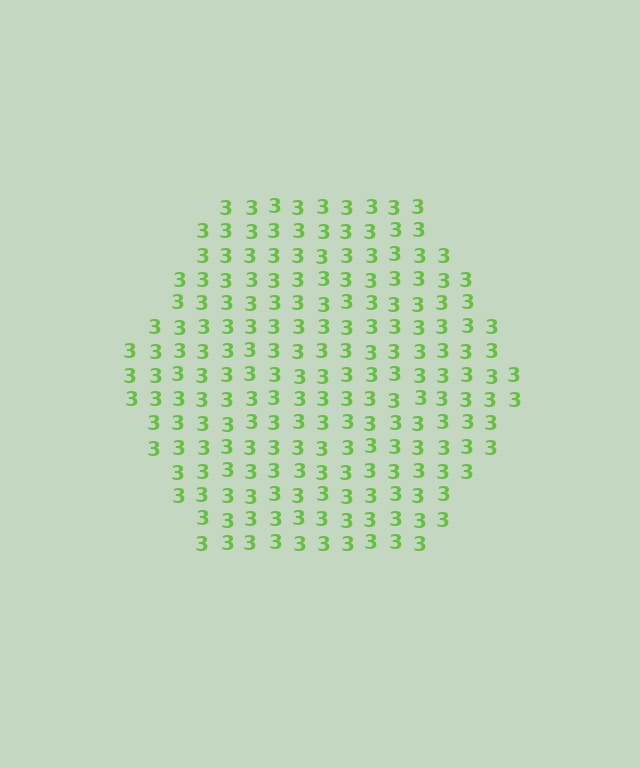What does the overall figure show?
The overall figure shows a hexagon.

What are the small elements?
The small elements are digit 3's.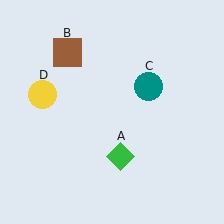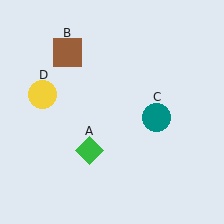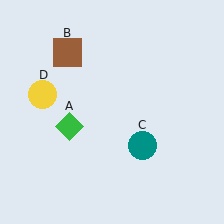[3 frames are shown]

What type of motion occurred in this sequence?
The green diamond (object A), teal circle (object C) rotated clockwise around the center of the scene.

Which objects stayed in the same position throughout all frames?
Brown square (object B) and yellow circle (object D) remained stationary.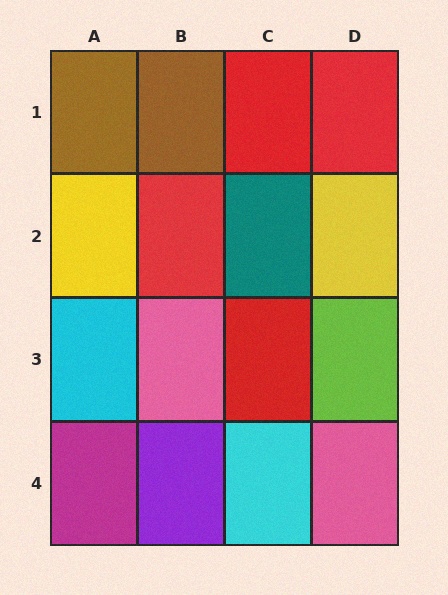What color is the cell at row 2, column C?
Teal.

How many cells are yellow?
2 cells are yellow.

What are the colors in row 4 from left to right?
Magenta, purple, cyan, pink.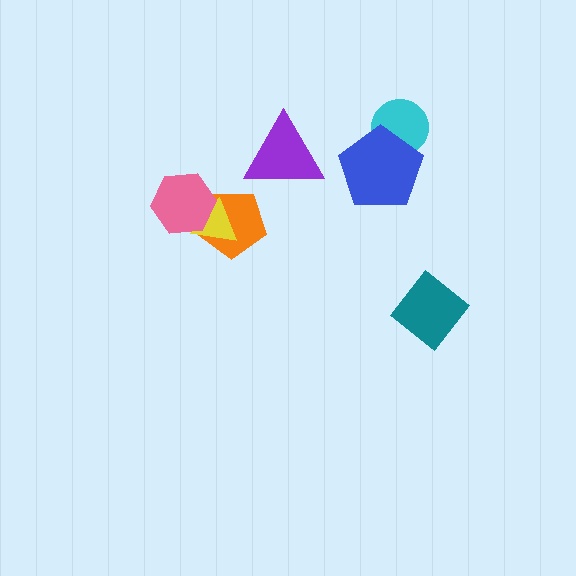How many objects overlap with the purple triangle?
0 objects overlap with the purple triangle.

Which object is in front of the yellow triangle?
The pink hexagon is in front of the yellow triangle.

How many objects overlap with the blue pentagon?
1 object overlaps with the blue pentagon.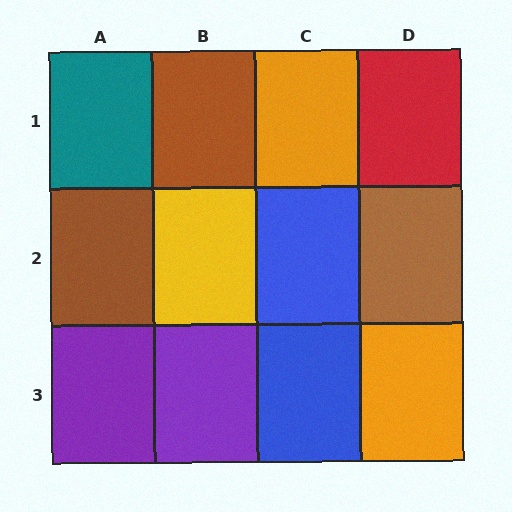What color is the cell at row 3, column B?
Purple.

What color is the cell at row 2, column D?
Brown.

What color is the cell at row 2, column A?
Brown.